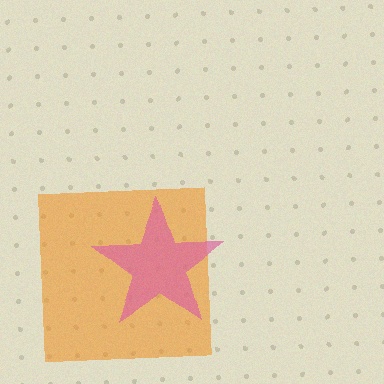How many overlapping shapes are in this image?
There are 2 overlapping shapes in the image.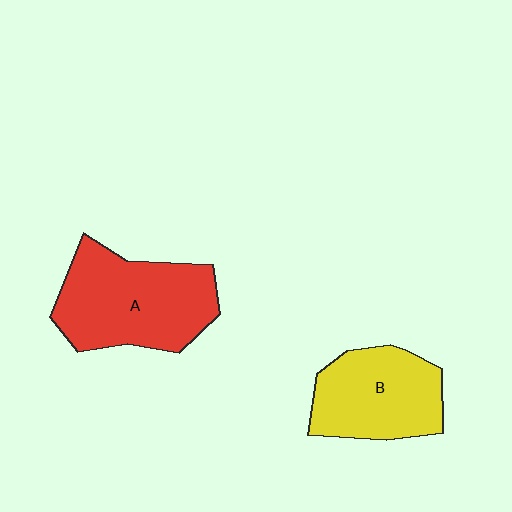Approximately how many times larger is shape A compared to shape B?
Approximately 1.3 times.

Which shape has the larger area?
Shape A (red).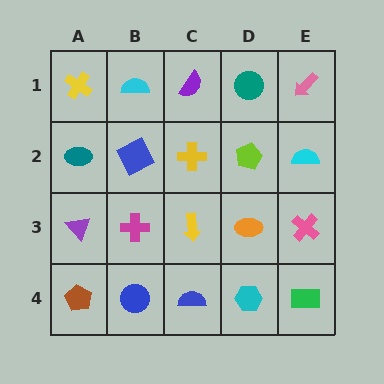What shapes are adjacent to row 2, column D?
A teal circle (row 1, column D), an orange ellipse (row 3, column D), a yellow cross (row 2, column C), a cyan semicircle (row 2, column E).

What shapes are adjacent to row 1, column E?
A cyan semicircle (row 2, column E), a teal circle (row 1, column D).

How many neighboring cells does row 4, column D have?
3.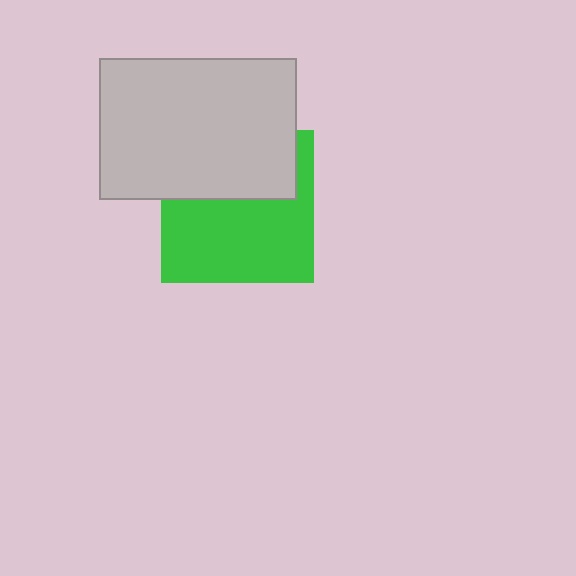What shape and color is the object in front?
The object in front is a light gray rectangle.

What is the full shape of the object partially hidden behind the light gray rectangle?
The partially hidden object is a green square.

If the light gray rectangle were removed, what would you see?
You would see the complete green square.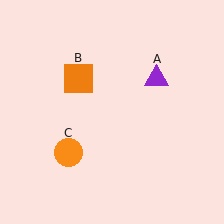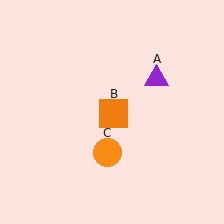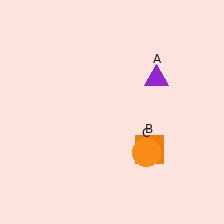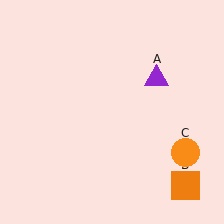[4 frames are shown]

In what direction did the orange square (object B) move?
The orange square (object B) moved down and to the right.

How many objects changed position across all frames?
2 objects changed position: orange square (object B), orange circle (object C).